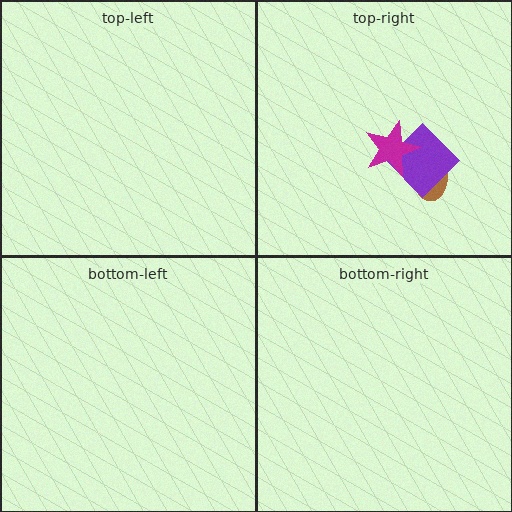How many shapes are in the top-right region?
3.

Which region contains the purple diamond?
The top-right region.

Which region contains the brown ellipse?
The top-right region.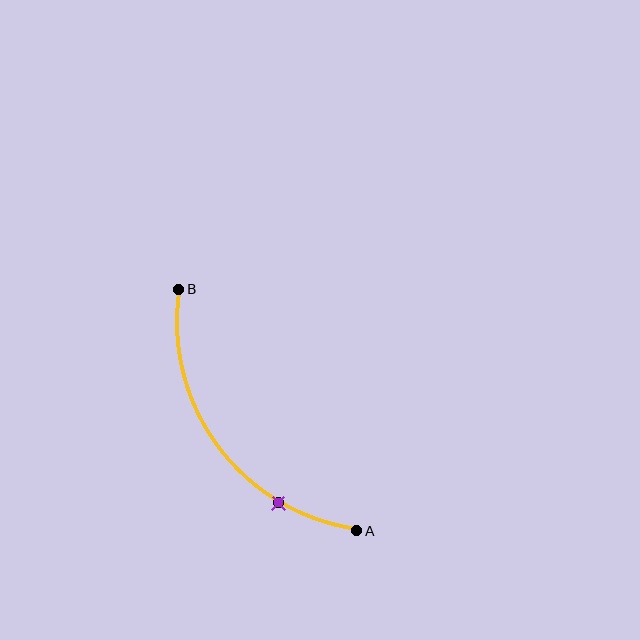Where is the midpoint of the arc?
The arc midpoint is the point on the curve farthest from the straight line joining A and B. It sits below and to the left of that line.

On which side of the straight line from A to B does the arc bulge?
The arc bulges below and to the left of the straight line connecting A and B.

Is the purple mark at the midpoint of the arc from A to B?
No. The purple mark lies on the arc but is closer to endpoint A. The arc midpoint would be at the point on the curve equidistant along the arc from both A and B.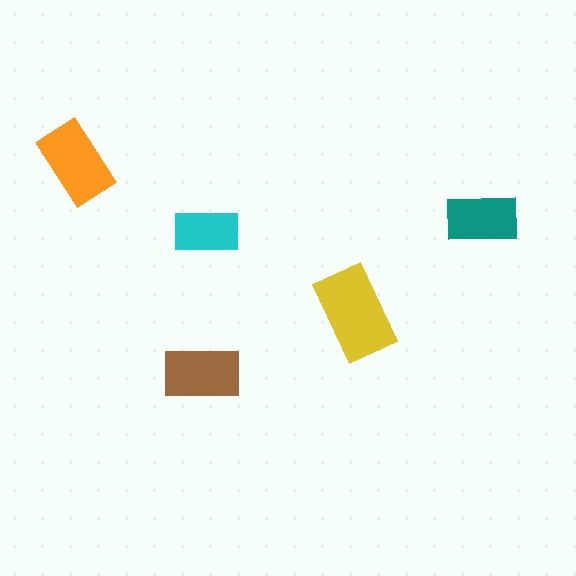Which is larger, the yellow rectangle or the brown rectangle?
The yellow one.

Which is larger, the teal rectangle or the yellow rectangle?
The yellow one.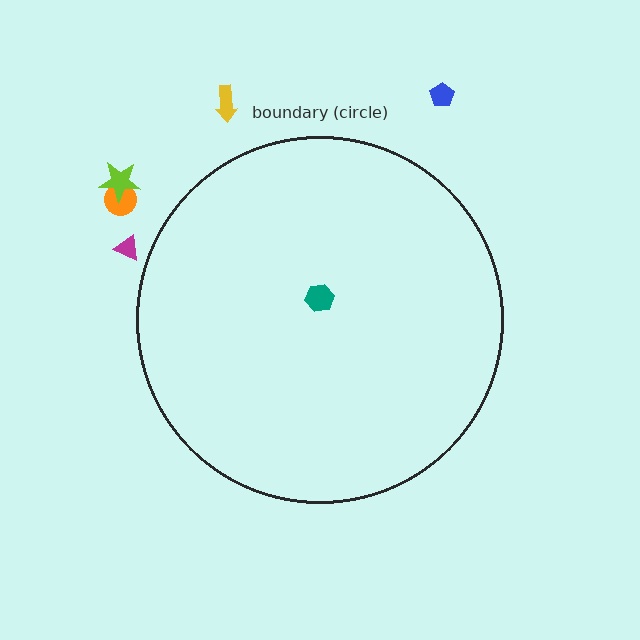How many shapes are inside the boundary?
1 inside, 5 outside.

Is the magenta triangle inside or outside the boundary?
Outside.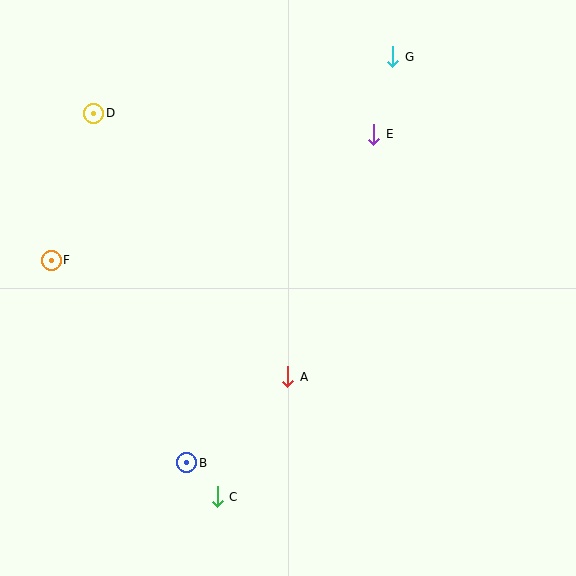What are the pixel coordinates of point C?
Point C is at (217, 497).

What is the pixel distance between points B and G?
The distance between B and G is 455 pixels.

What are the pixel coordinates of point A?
Point A is at (288, 377).